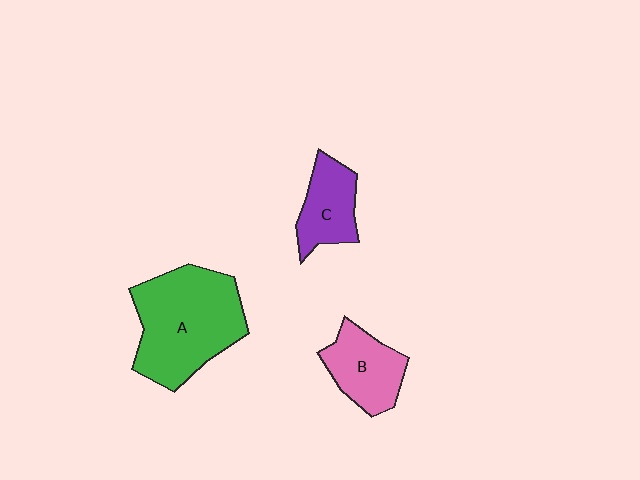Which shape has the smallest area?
Shape C (purple).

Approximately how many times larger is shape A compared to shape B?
Approximately 2.0 times.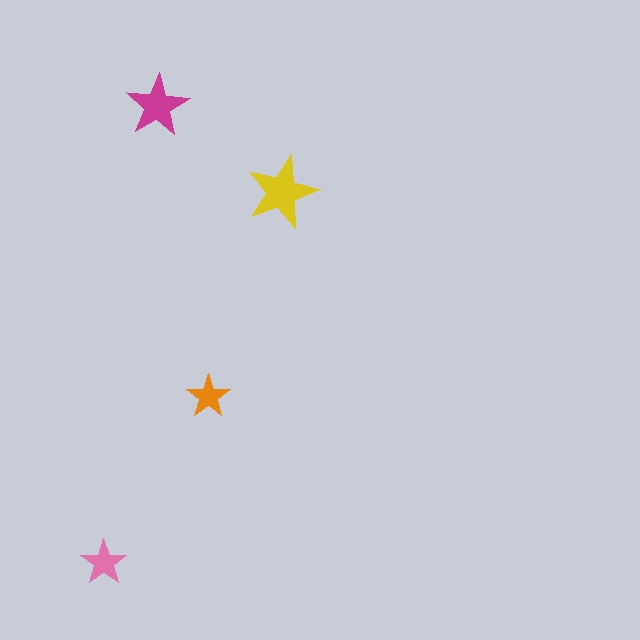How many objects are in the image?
There are 4 objects in the image.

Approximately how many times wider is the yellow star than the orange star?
About 1.5 times wider.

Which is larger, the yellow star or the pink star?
The yellow one.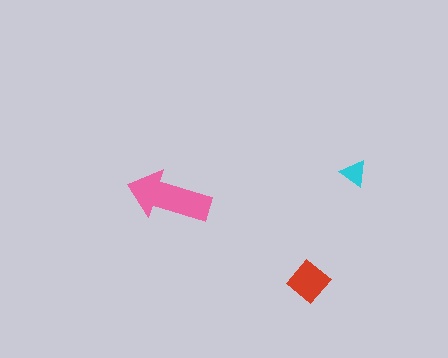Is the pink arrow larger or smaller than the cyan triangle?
Larger.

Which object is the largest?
The pink arrow.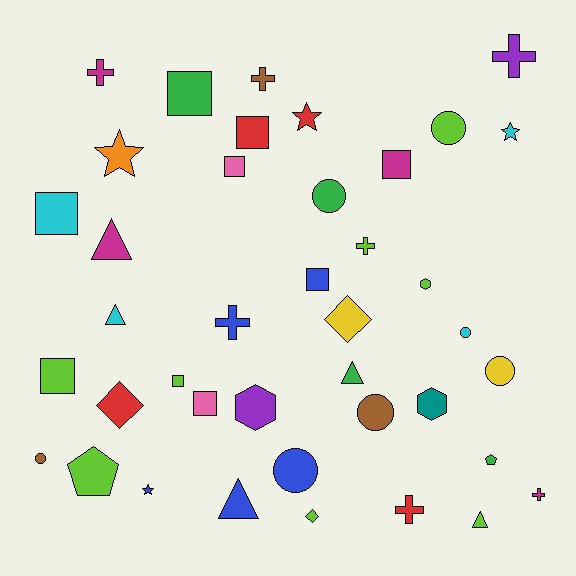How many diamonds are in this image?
There are 3 diamonds.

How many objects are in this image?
There are 40 objects.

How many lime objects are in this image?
There are 8 lime objects.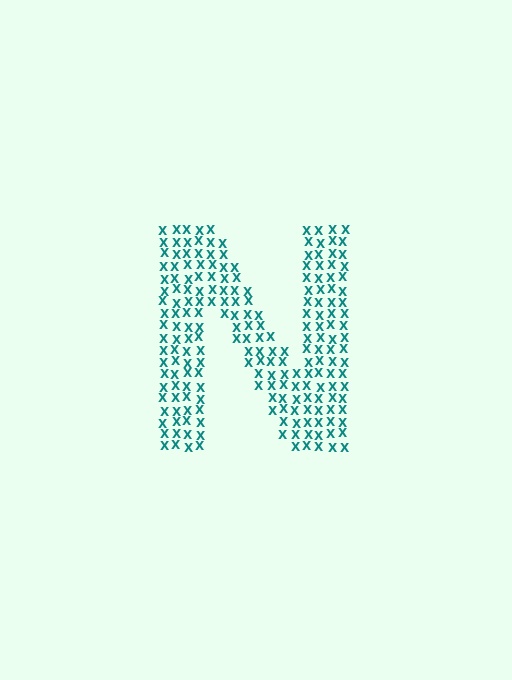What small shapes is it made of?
It is made of small letter X's.